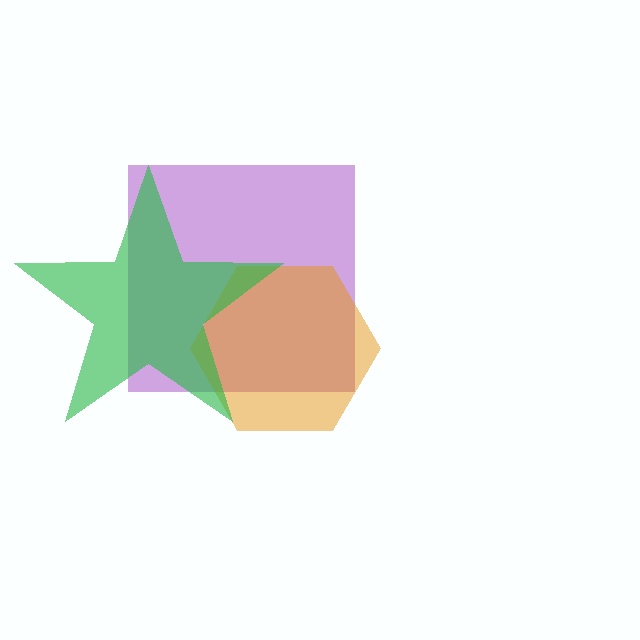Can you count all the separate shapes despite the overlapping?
Yes, there are 3 separate shapes.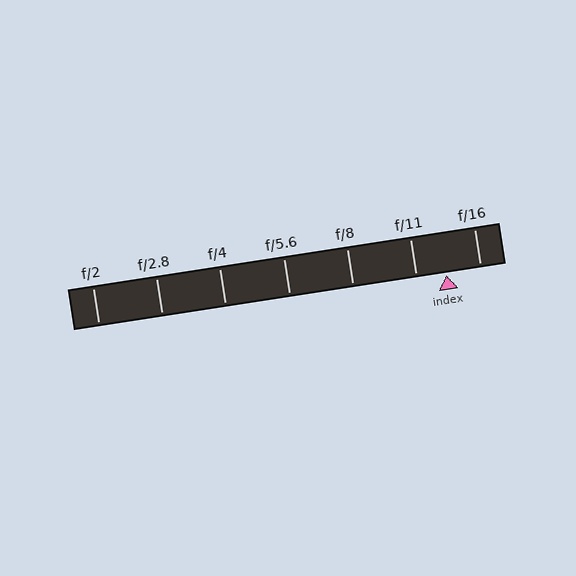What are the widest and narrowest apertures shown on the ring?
The widest aperture shown is f/2 and the narrowest is f/16.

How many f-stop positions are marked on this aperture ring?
There are 7 f-stop positions marked.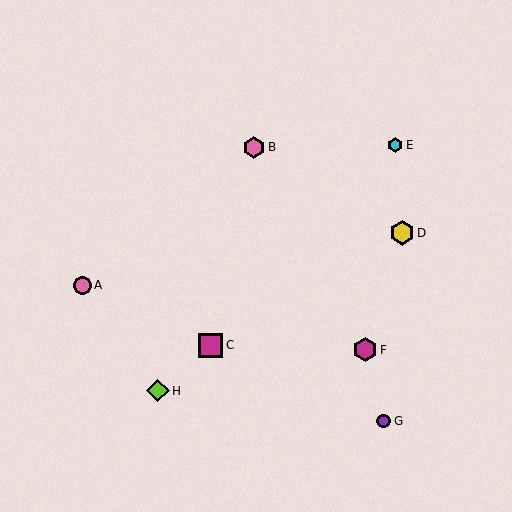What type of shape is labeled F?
Shape F is a magenta hexagon.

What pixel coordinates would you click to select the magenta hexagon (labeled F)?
Click at (365, 350) to select the magenta hexagon F.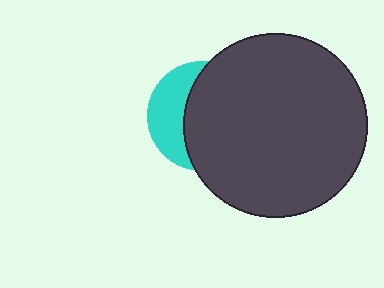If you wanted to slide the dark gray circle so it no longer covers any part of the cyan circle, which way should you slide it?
Slide it right — that is the most direct way to separate the two shapes.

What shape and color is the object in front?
The object in front is a dark gray circle.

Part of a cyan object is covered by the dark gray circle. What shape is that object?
It is a circle.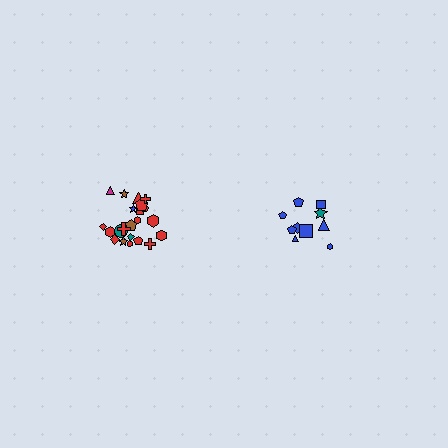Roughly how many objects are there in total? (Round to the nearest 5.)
Roughly 30 objects in total.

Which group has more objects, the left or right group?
The left group.